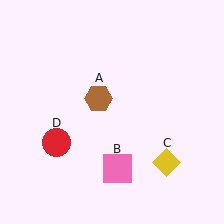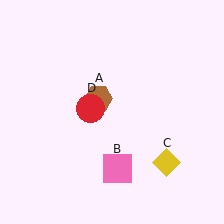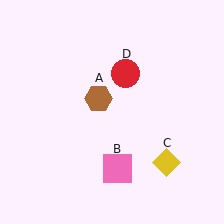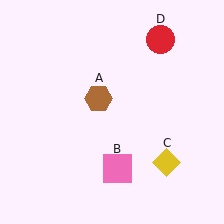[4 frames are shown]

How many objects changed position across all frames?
1 object changed position: red circle (object D).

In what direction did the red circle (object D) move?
The red circle (object D) moved up and to the right.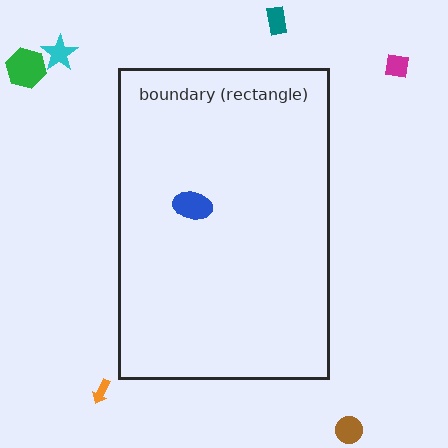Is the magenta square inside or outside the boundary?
Outside.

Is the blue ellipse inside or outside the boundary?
Inside.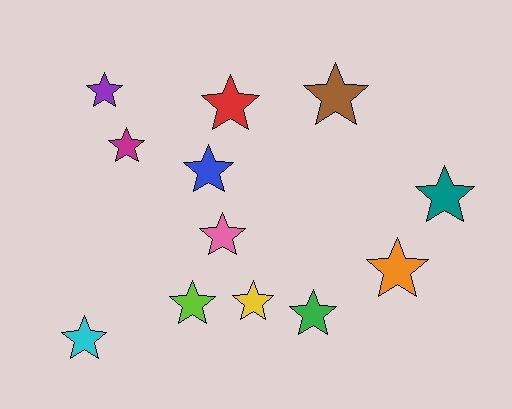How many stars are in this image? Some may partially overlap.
There are 12 stars.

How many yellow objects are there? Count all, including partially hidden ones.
There is 1 yellow object.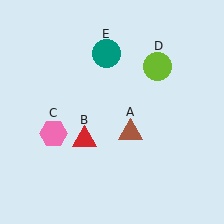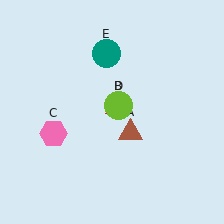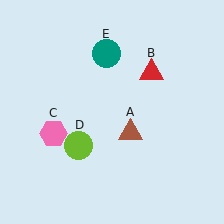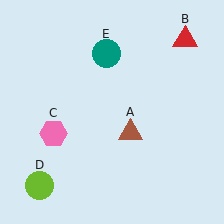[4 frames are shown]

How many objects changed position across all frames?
2 objects changed position: red triangle (object B), lime circle (object D).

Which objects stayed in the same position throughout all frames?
Brown triangle (object A) and pink hexagon (object C) and teal circle (object E) remained stationary.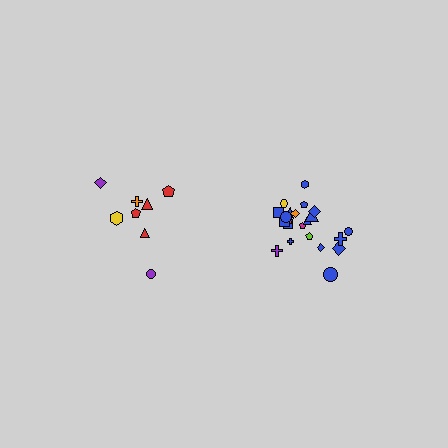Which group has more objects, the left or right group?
The right group.